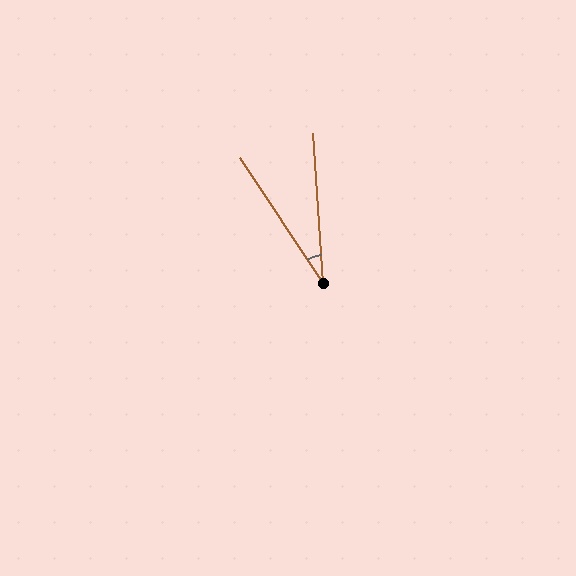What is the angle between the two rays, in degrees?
Approximately 30 degrees.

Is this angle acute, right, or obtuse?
It is acute.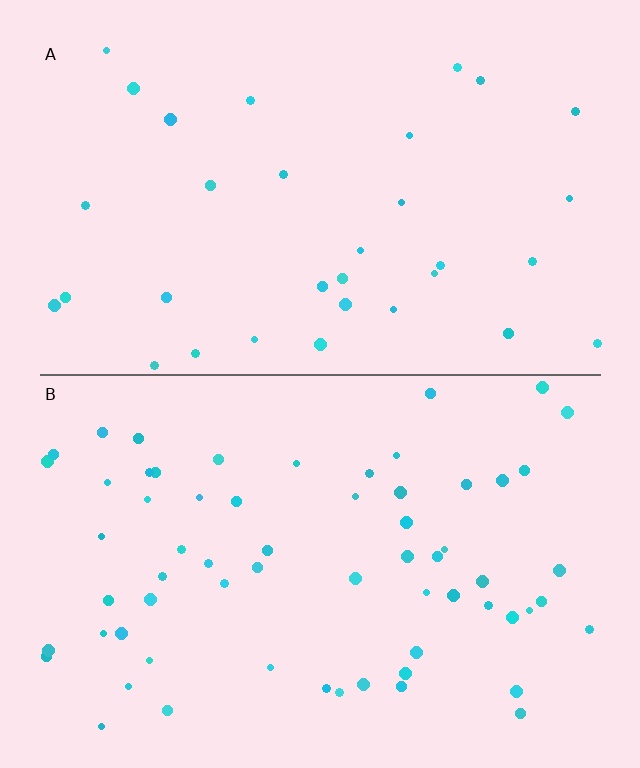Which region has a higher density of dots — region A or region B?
B (the bottom).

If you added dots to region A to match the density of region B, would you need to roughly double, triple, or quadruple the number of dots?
Approximately double.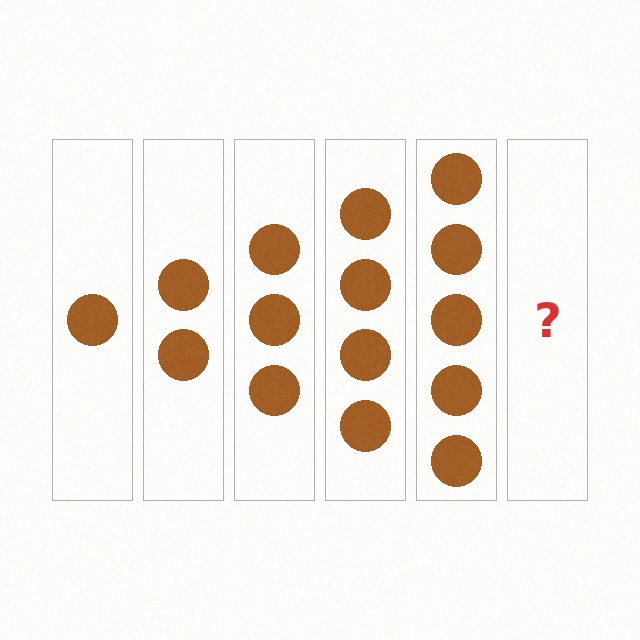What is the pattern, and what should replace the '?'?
The pattern is that each step adds one more circle. The '?' should be 6 circles.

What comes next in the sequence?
The next element should be 6 circles.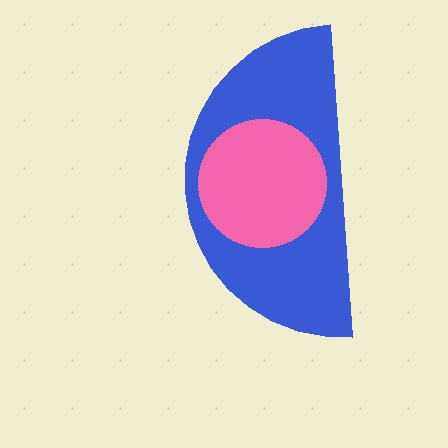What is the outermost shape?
The blue semicircle.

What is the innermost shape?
The pink circle.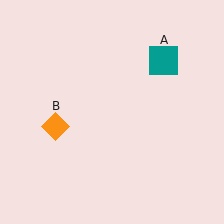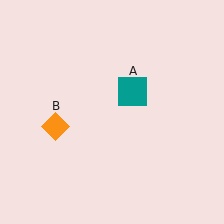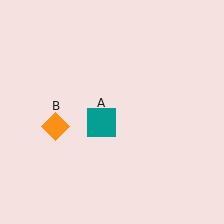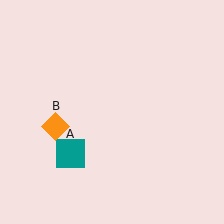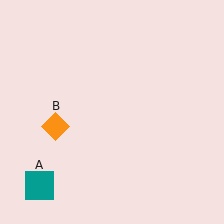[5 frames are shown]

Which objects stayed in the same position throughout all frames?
Orange diamond (object B) remained stationary.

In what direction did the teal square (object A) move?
The teal square (object A) moved down and to the left.